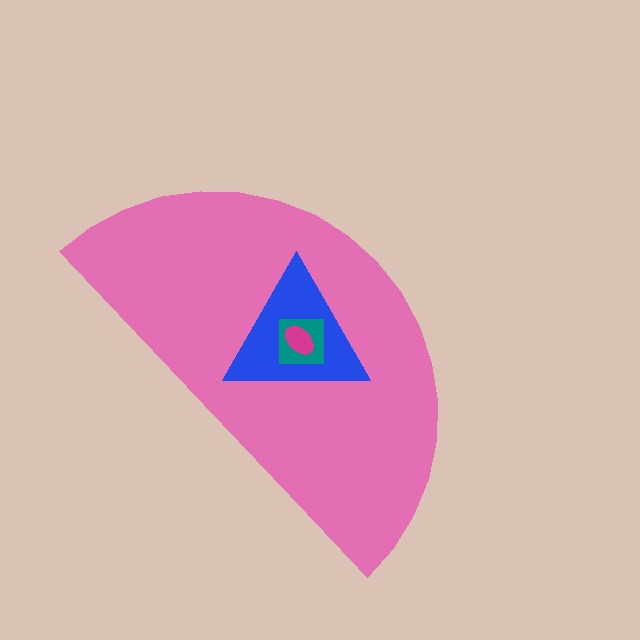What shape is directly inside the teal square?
The magenta ellipse.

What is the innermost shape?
The magenta ellipse.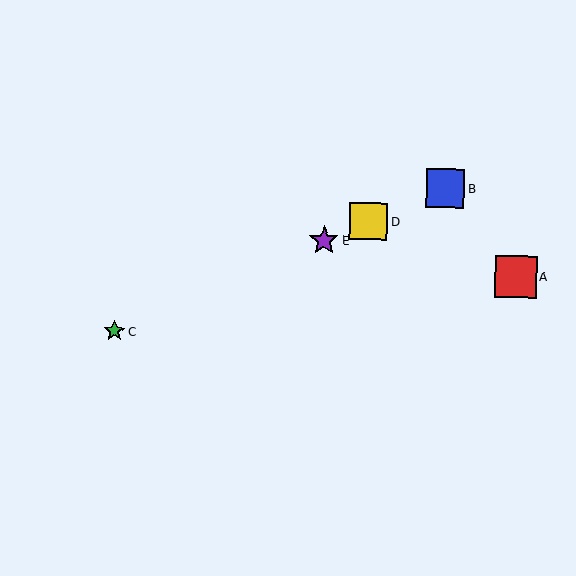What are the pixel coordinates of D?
Object D is at (369, 221).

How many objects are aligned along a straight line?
4 objects (B, C, D, E) are aligned along a straight line.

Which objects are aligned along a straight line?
Objects B, C, D, E are aligned along a straight line.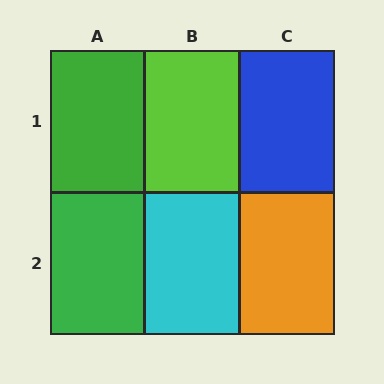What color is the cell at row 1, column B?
Lime.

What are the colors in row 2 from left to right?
Green, cyan, orange.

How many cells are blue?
1 cell is blue.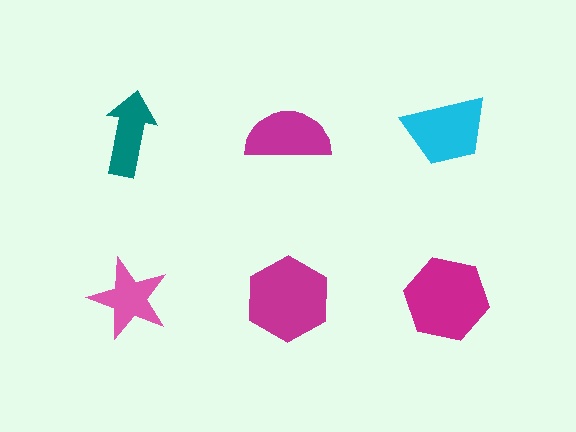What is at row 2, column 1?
A pink star.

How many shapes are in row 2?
3 shapes.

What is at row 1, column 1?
A teal arrow.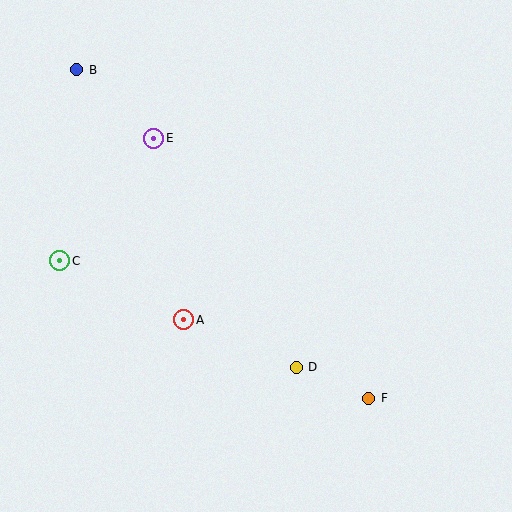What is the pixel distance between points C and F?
The distance between C and F is 338 pixels.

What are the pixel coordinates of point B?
Point B is at (77, 70).